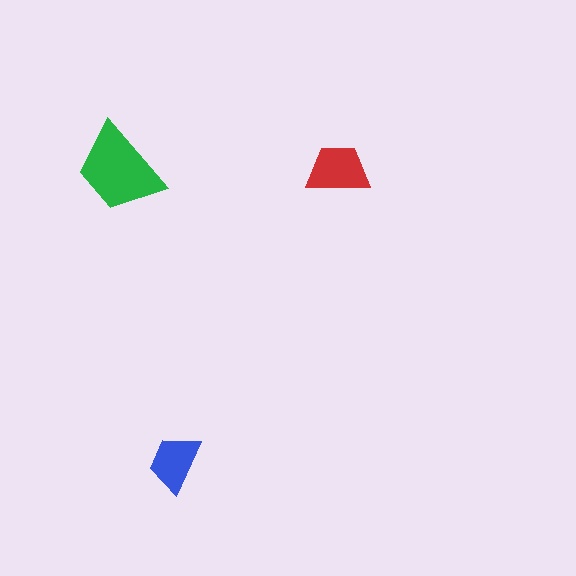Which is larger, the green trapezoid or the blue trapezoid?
The green one.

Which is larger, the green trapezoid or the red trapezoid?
The green one.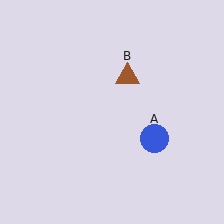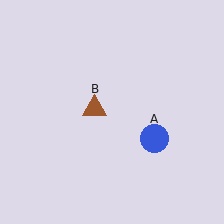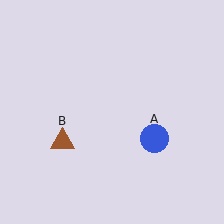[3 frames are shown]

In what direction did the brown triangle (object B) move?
The brown triangle (object B) moved down and to the left.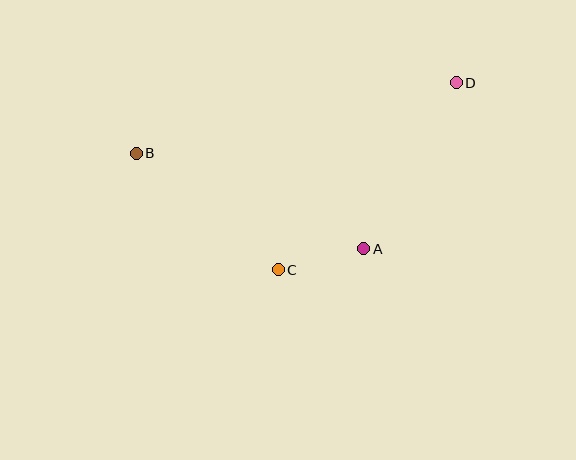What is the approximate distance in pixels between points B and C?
The distance between B and C is approximately 184 pixels.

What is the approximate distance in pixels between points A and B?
The distance between A and B is approximately 247 pixels.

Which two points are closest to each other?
Points A and C are closest to each other.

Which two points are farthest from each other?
Points B and D are farthest from each other.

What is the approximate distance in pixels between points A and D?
The distance between A and D is approximately 190 pixels.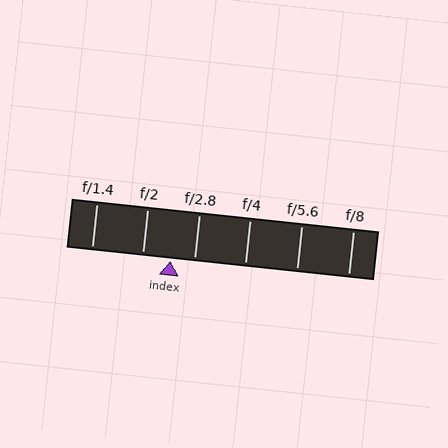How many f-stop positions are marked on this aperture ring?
There are 6 f-stop positions marked.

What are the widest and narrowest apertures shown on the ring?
The widest aperture shown is f/1.4 and the narrowest is f/8.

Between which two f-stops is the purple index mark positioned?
The index mark is between f/2 and f/2.8.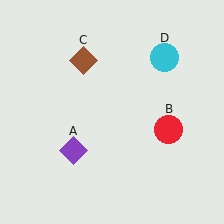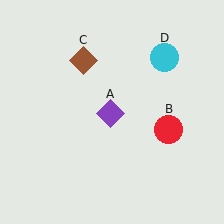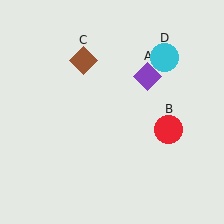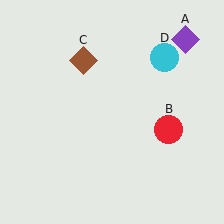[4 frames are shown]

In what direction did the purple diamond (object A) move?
The purple diamond (object A) moved up and to the right.